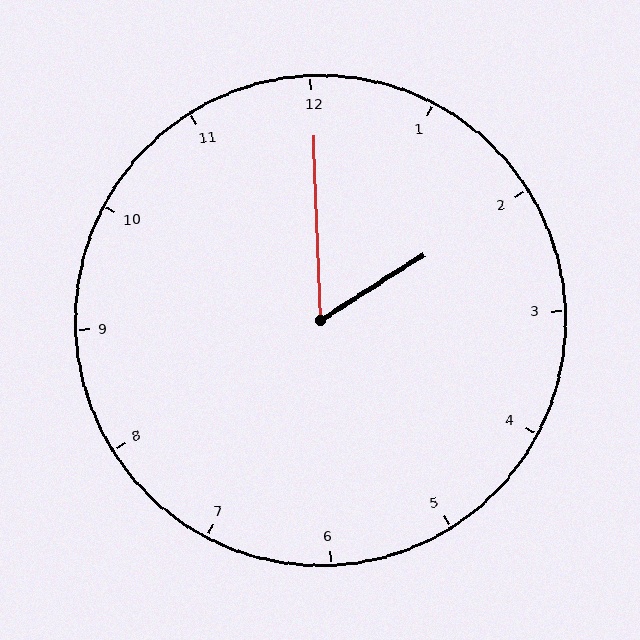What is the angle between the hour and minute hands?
Approximately 60 degrees.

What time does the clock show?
2:00.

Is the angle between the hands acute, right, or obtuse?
It is acute.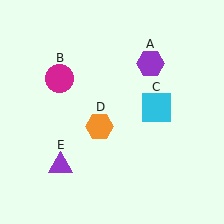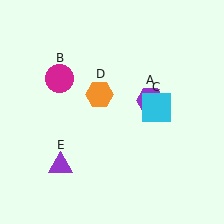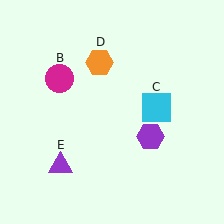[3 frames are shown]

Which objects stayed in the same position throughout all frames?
Magenta circle (object B) and cyan square (object C) and purple triangle (object E) remained stationary.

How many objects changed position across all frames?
2 objects changed position: purple hexagon (object A), orange hexagon (object D).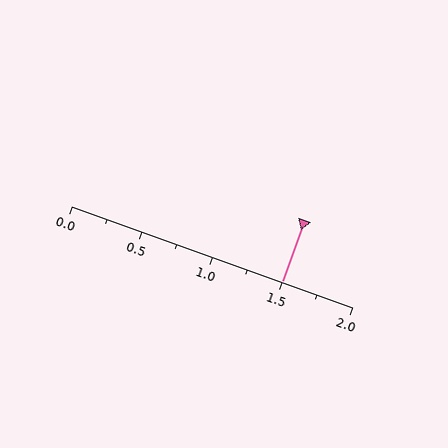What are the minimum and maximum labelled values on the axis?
The axis runs from 0.0 to 2.0.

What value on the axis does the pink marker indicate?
The marker indicates approximately 1.5.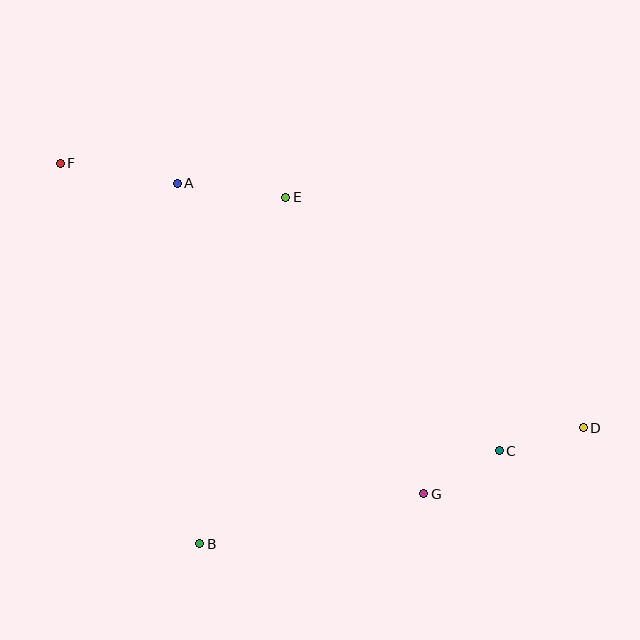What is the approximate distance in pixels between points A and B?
The distance between A and B is approximately 361 pixels.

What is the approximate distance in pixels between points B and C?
The distance between B and C is approximately 314 pixels.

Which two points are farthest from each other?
Points D and F are farthest from each other.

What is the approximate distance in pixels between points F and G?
The distance between F and G is approximately 491 pixels.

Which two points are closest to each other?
Points C and D are closest to each other.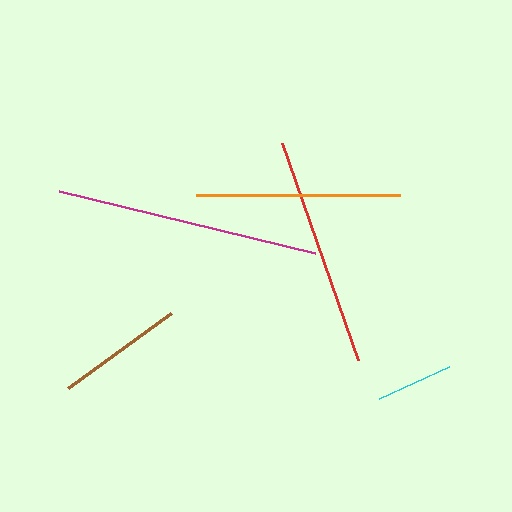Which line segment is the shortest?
The cyan line is the shortest at approximately 77 pixels.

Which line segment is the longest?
The magenta line is the longest at approximately 264 pixels.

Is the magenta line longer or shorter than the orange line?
The magenta line is longer than the orange line.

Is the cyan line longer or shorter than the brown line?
The brown line is longer than the cyan line.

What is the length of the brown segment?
The brown segment is approximately 128 pixels long.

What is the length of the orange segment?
The orange segment is approximately 204 pixels long.